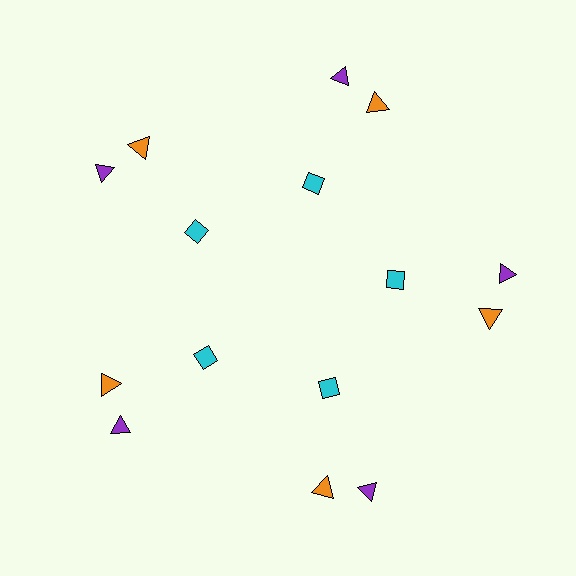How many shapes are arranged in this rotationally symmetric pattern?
There are 15 shapes, arranged in 5 groups of 3.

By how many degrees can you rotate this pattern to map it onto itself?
The pattern maps onto itself every 72 degrees of rotation.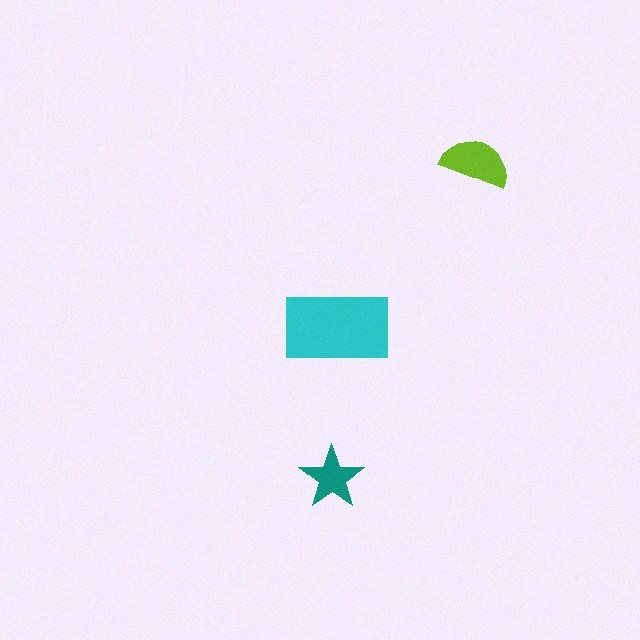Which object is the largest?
The cyan rectangle.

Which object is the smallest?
The teal star.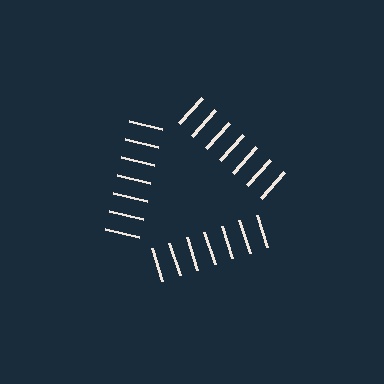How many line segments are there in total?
21 — 7 along each of the 3 edges.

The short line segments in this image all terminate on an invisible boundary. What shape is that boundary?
An illusory triangle — the line segments terminate on its edges but no continuous stroke is drawn.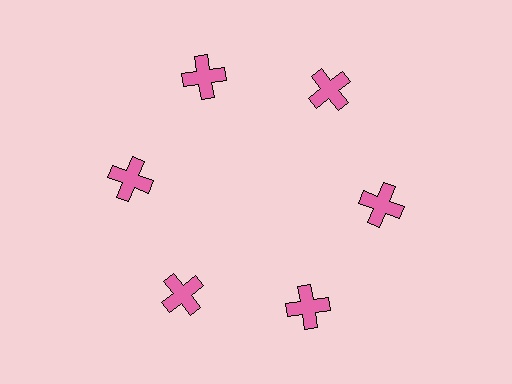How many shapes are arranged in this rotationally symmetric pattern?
There are 6 shapes, arranged in 6 groups of 1.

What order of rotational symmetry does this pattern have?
This pattern has 6-fold rotational symmetry.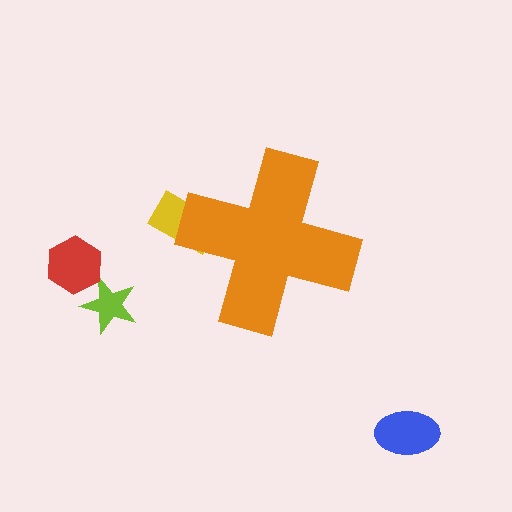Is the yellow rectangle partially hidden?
Yes, the yellow rectangle is partially hidden behind the orange cross.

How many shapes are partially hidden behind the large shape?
1 shape is partially hidden.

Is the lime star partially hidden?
No, the lime star is fully visible.